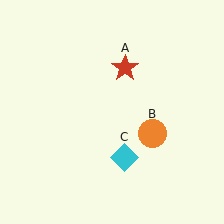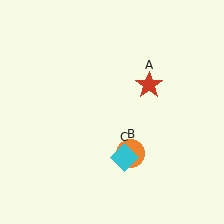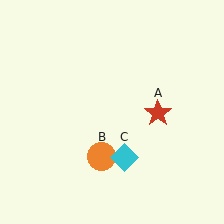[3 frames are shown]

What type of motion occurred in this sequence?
The red star (object A), orange circle (object B) rotated clockwise around the center of the scene.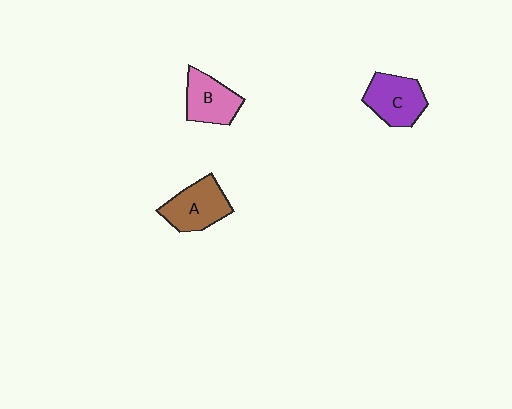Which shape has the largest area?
Shape A (brown).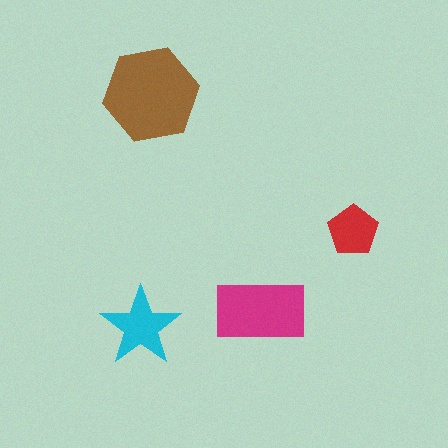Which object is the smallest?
The red pentagon.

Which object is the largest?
The brown hexagon.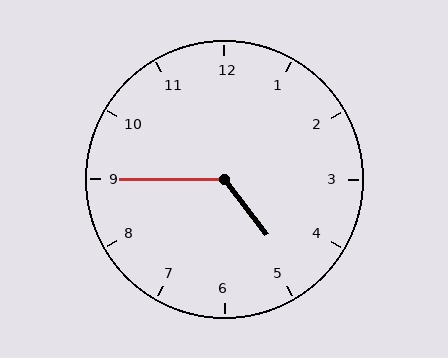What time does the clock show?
4:45.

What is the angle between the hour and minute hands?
Approximately 128 degrees.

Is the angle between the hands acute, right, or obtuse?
It is obtuse.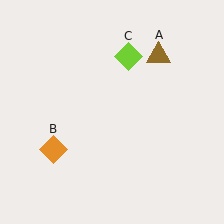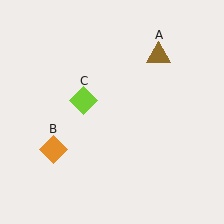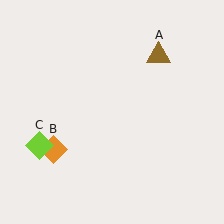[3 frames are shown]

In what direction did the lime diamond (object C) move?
The lime diamond (object C) moved down and to the left.